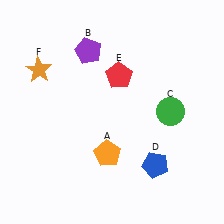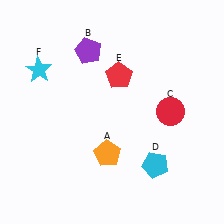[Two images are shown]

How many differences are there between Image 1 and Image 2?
There are 3 differences between the two images.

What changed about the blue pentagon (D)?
In Image 1, D is blue. In Image 2, it changed to cyan.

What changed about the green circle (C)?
In Image 1, C is green. In Image 2, it changed to red.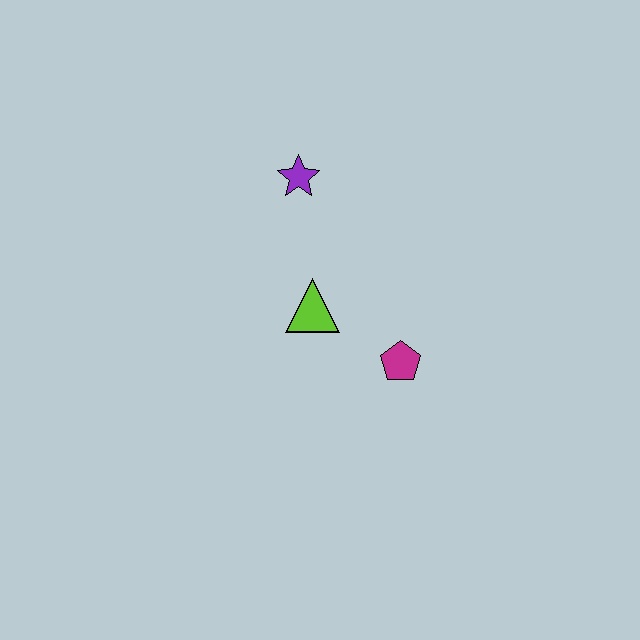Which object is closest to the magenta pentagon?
The lime triangle is closest to the magenta pentagon.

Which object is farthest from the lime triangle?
The purple star is farthest from the lime triangle.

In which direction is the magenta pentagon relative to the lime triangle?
The magenta pentagon is to the right of the lime triangle.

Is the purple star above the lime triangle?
Yes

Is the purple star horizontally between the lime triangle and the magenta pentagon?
No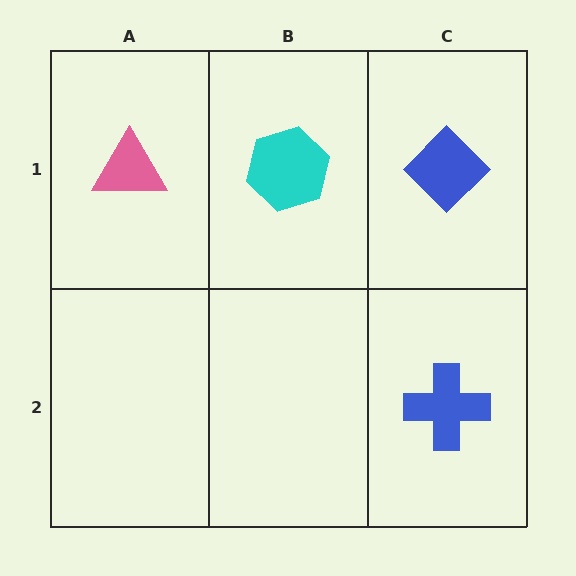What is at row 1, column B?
A cyan hexagon.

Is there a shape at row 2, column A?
No, that cell is empty.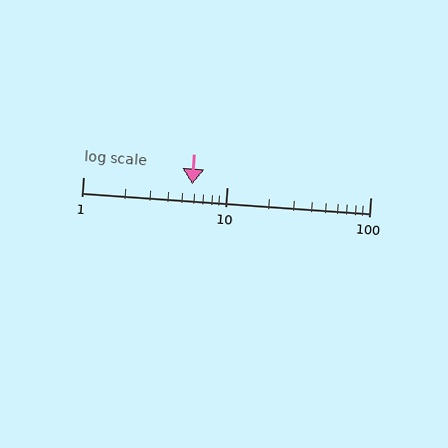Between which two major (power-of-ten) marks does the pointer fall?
The pointer is between 1 and 10.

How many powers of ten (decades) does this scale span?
The scale spans 2 decades, from 1 to 100.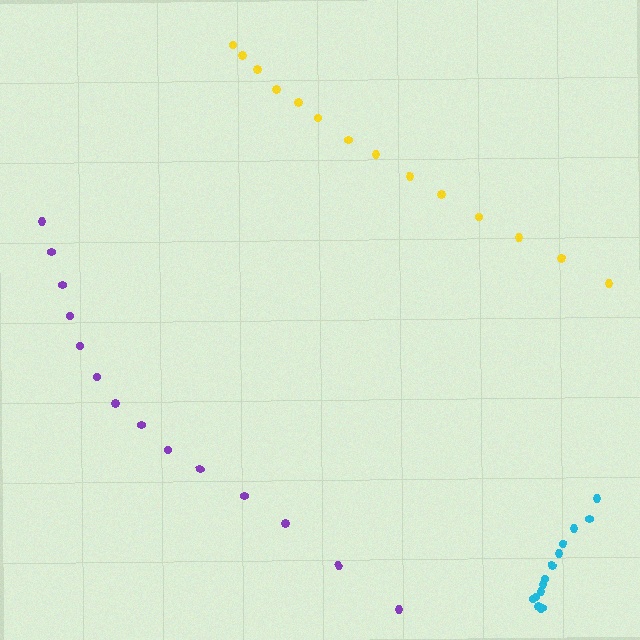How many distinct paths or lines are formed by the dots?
There are 3 distinct paths.